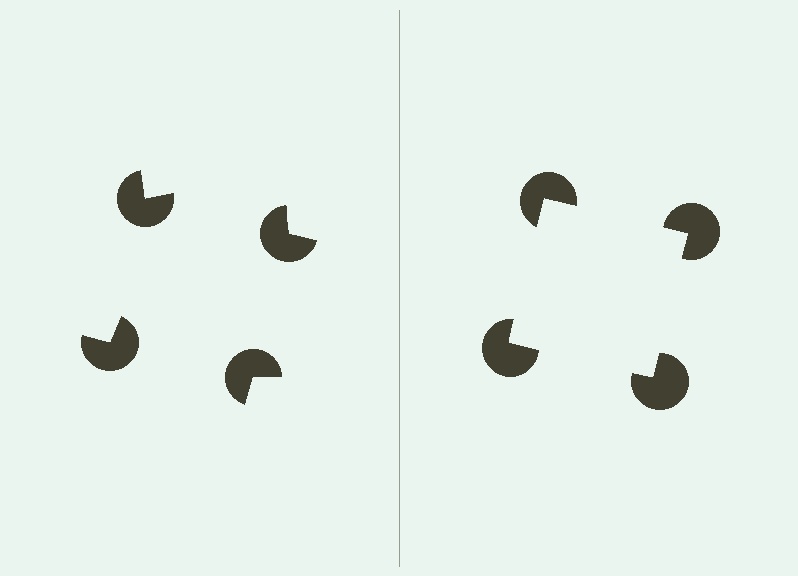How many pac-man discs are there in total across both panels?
8 — 4 on each side.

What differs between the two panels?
The pac-man discs are positioned identically on both sides; only the wedge orientations differ. On the right they align to a square; on the left they are misaligned.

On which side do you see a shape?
An illusory square appears on the right side. On the left side the wedge cuts are rotated, so no coherent shape forms.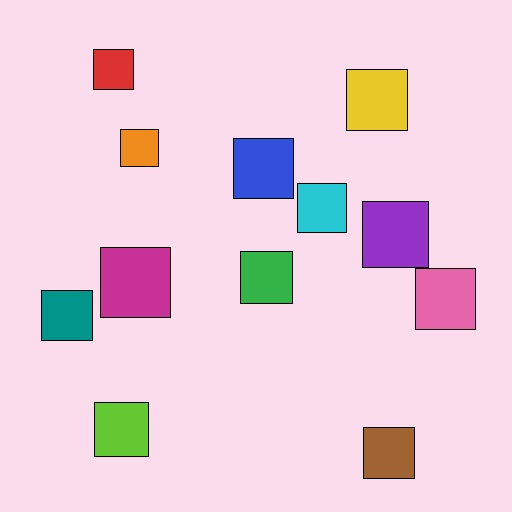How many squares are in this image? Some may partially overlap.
There are 12 squares.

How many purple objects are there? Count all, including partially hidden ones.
There is 1 purple object.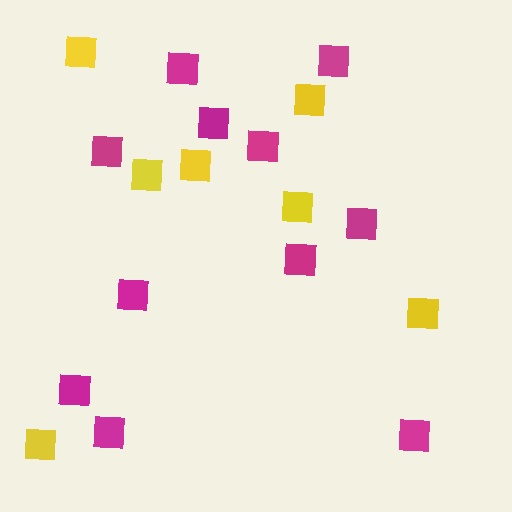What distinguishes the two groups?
There are 2 groups: one group of magenta squares (11) and one group of yellow squares (7).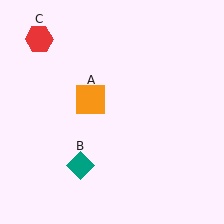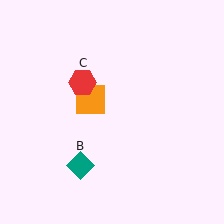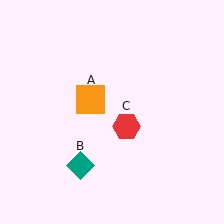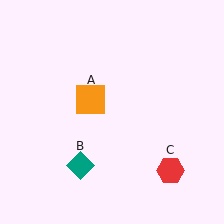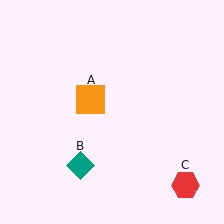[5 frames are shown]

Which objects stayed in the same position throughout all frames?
Orange square (object A) and teal diamond (object B) remained stationary.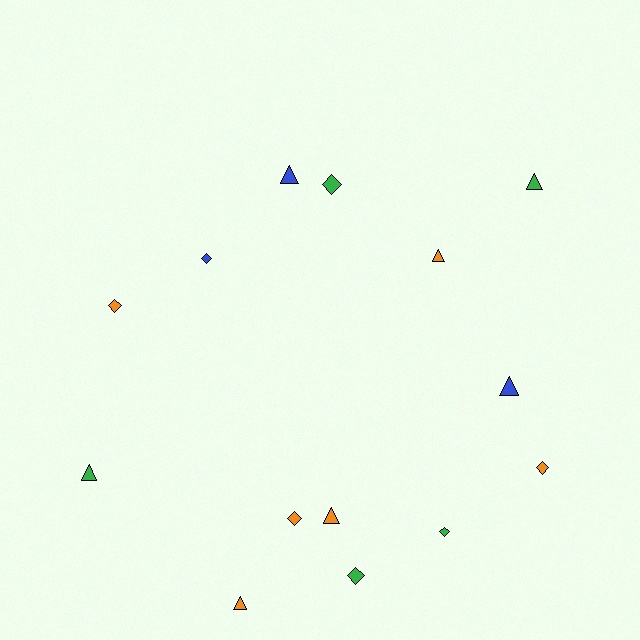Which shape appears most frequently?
Triangle, with 7 objects.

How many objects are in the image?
There are 14 objects.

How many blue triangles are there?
There are 2 blue triangles.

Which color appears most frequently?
Orange, with 6 objects.